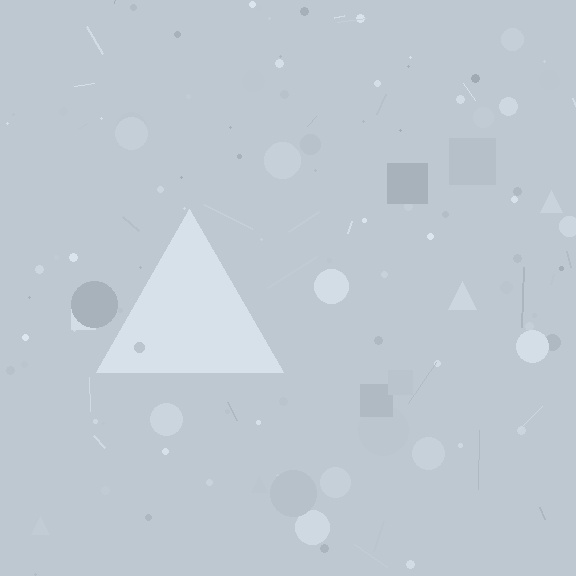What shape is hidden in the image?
A triangle is hidden in the image.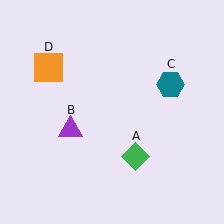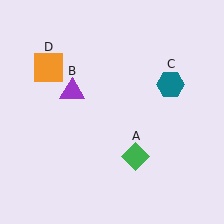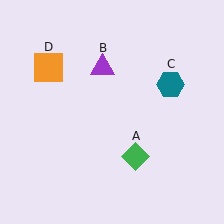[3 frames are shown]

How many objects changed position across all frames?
1 object changed position: purple triangle (object B).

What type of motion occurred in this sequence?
The purple triangle (object B) rotated clockwise around the center of the scene.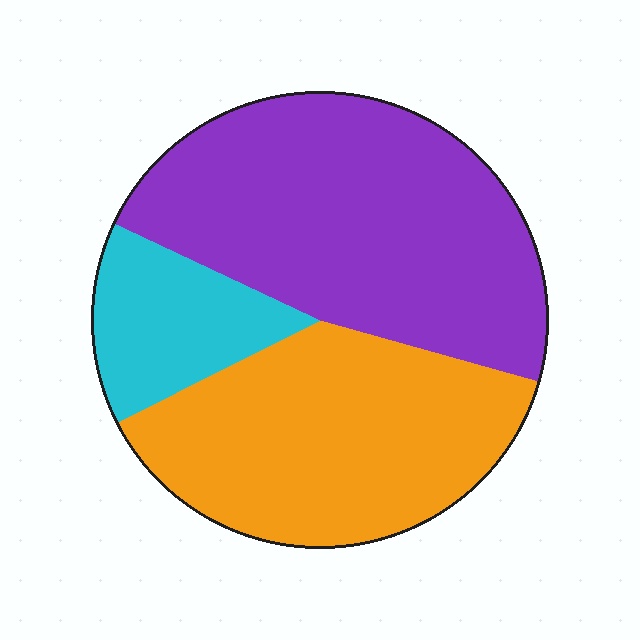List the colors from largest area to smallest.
From largest to smallest: purple, orange, cyan.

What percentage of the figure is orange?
Orange covers around 40% of the figure.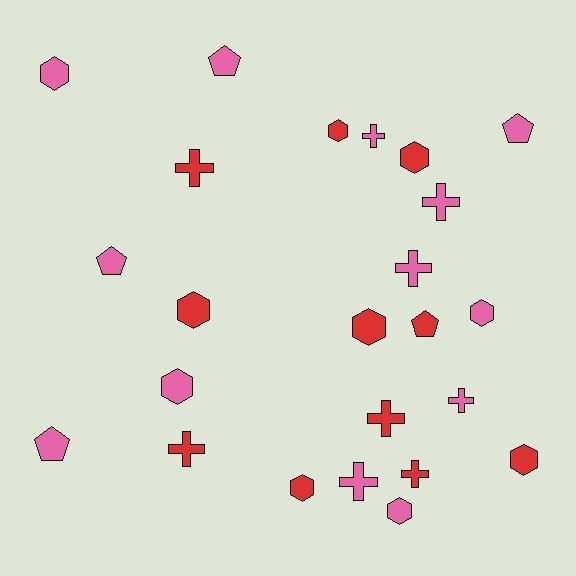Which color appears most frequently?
Pink, with 13 objects.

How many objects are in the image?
There are 24 objects.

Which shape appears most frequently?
Hexagon, with 10 objects.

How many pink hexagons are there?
There are 4 pink hexagons.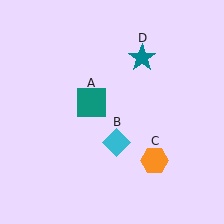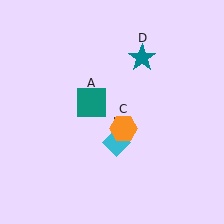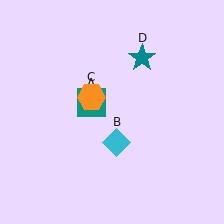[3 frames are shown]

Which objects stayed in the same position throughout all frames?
Teal square (object A) and cyan diamond (object B) and teal star (object D) remained stationary.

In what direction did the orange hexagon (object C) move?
The orange hexagon (object C) moved up and to the left.